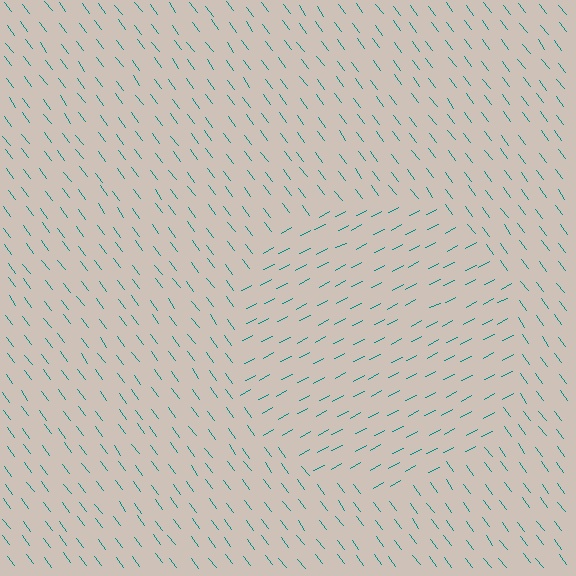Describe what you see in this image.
The image is filled with small teal line segments. A circle region in the image has lines oriented differently from the surrounding lines, creating a visible texture boundary.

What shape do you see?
I see a circle.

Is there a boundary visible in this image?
Yes, there is a texture boundary formed by a change in line orientation.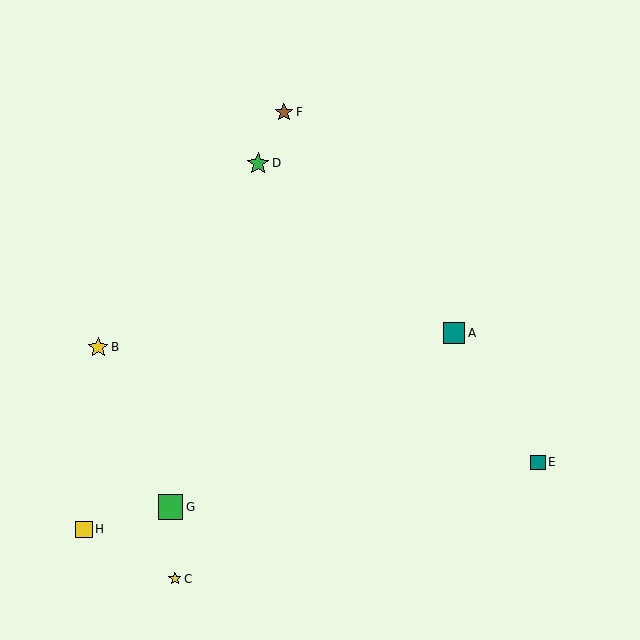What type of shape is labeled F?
Shape F is a brown star.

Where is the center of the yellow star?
The center of the yellow star is at (98, 347).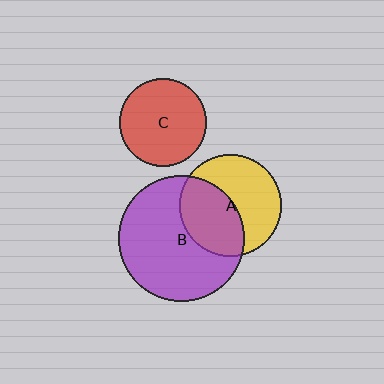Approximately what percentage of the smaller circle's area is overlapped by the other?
Approximately 45%.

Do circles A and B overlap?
Yes.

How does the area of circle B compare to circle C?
Approximately 2.1 times.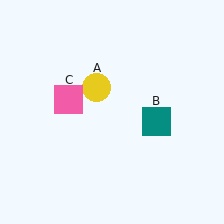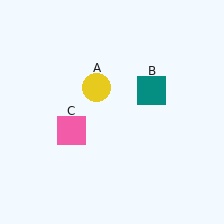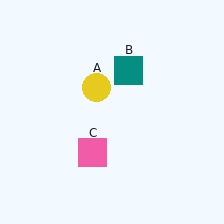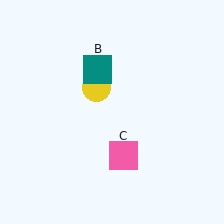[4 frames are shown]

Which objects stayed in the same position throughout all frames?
Yellow circle (object A) remained stationary.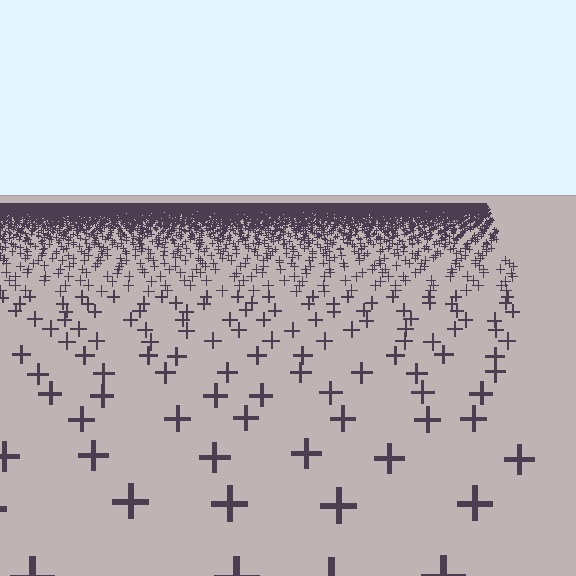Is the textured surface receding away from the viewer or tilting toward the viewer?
The surface is receding away from the viewer. Texture elements get smaller and denser toward the top.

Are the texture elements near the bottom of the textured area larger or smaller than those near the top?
Larger. Near the bottom, elements are closer to the viewer and appear at a bigger on-screen size.